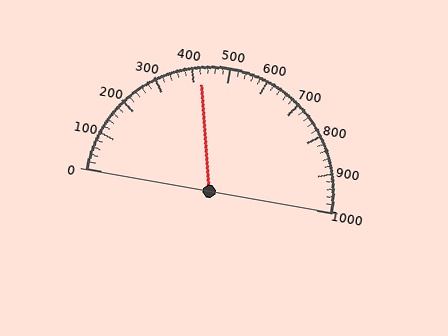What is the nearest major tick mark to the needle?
The nearest major tick mark is 400.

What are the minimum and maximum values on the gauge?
The gauge ranges from 0 to 1000.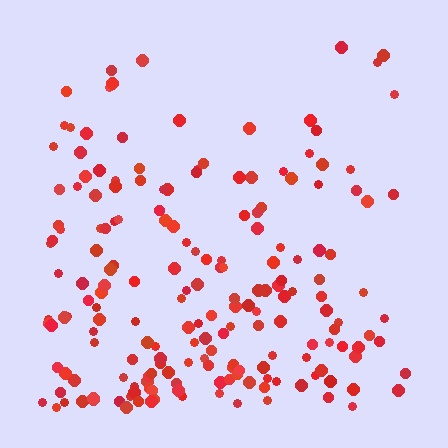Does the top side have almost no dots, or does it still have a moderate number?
Still a moderate number, just noticeably fewer than the bottom.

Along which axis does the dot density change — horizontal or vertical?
Vertical.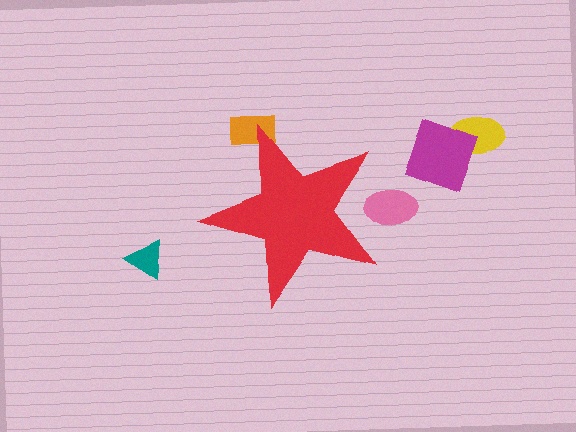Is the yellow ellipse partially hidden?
No, the yellow ellipse is fully visible.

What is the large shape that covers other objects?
A red star.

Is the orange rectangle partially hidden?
Yes, the orange rectangle is partially hidden behind the red star.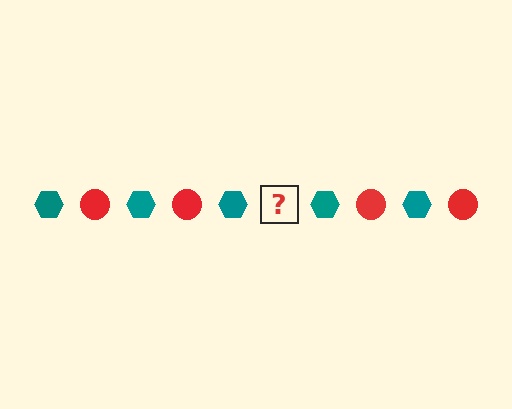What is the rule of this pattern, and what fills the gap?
The rule is that the pattern alternates between teal hexagon and red circle. The gap should be filled with a red circle.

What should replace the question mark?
The question mark should be replaced with a red circle.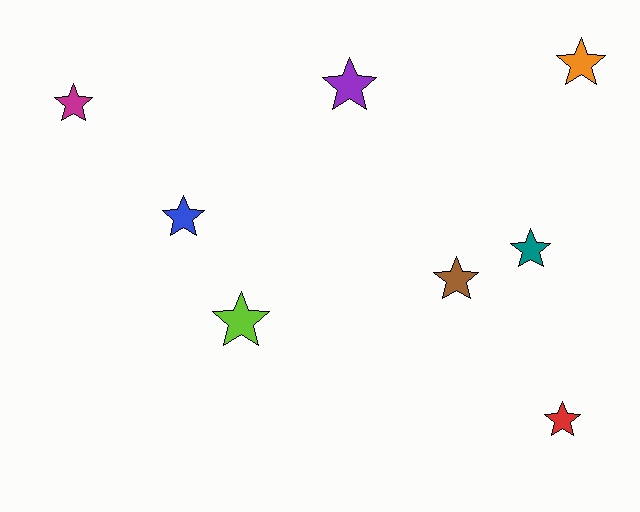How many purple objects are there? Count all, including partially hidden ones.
There is 1 purple object.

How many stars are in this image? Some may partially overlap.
There are 8 stars.